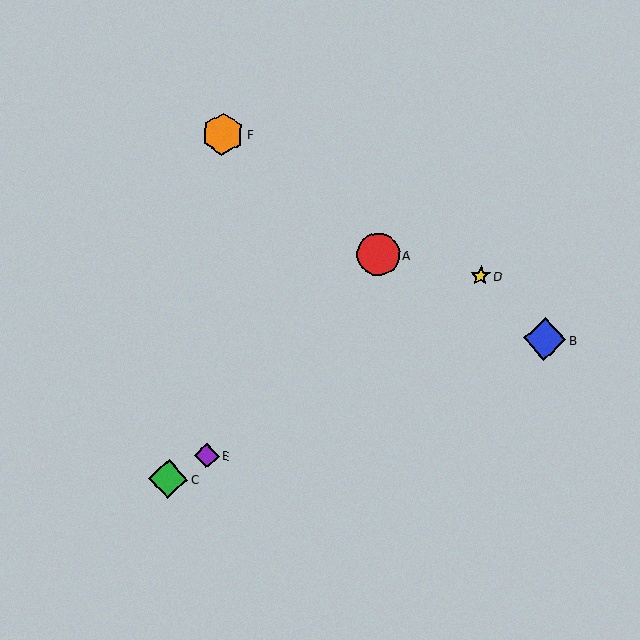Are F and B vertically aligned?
No, F is at x≈223 and B is at x≈545.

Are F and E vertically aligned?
Yes, both are at x≈223.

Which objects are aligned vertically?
Objects E, F are aligned vertically.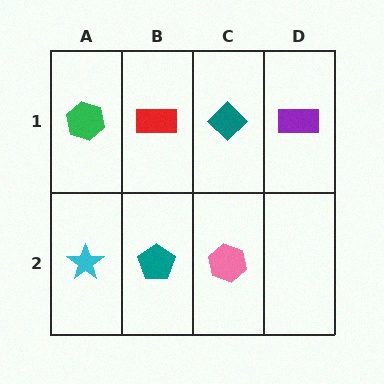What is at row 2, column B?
A teal pentagon.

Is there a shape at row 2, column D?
No, that cell is empty.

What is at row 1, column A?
A green hexagon.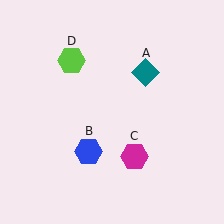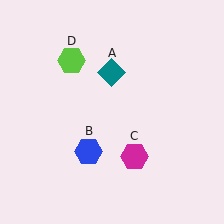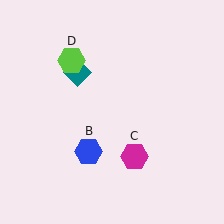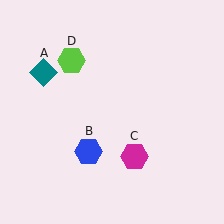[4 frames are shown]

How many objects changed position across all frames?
1 object changed position: teal diamond (object A).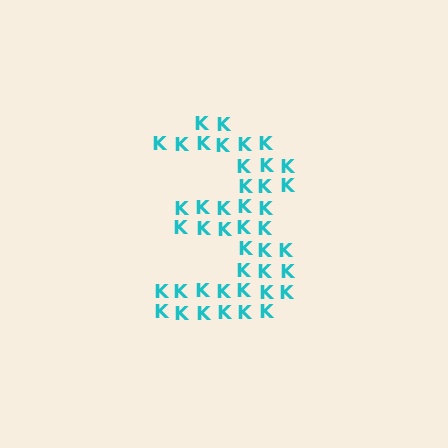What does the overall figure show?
The overall figure shows the digit 3.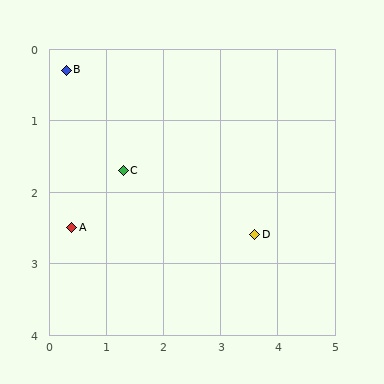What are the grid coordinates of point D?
Point D is at approximately (3.6, 2.6).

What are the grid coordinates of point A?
Point A is at approximately (0.4, 2.5).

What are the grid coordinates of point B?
Point B is at approximately (0.3, 0.3).